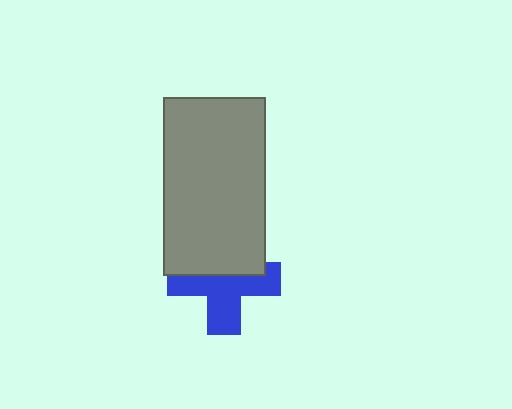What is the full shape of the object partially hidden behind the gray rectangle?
The partially hidden object is a blue cross.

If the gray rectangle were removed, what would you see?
You would see the complete blue cross.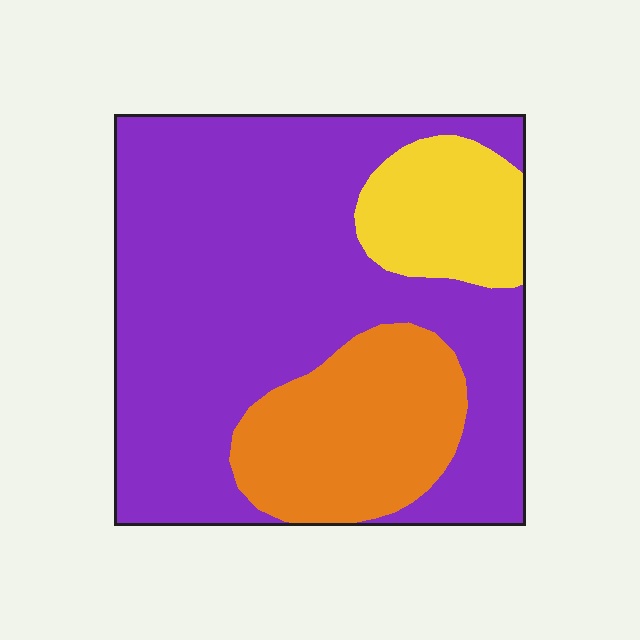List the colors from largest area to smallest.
From largest to smallest: purple, orange, yellow.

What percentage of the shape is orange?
Orange covers 20% of the shape.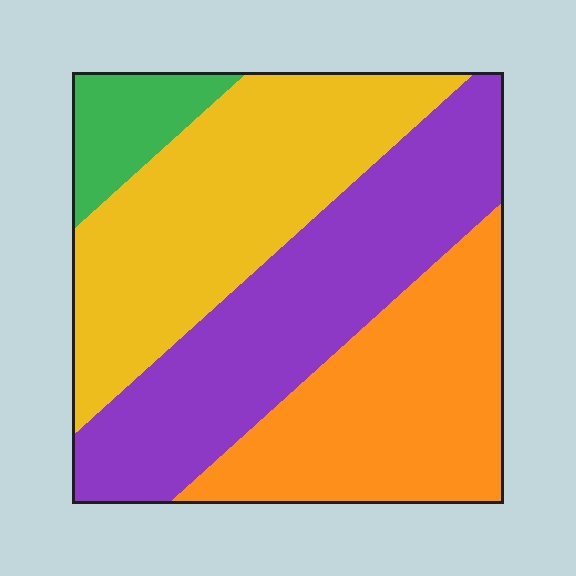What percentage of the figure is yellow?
Yellow covers 32% of the figure.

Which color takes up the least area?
Green, at roughly 5%.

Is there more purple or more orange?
Purple.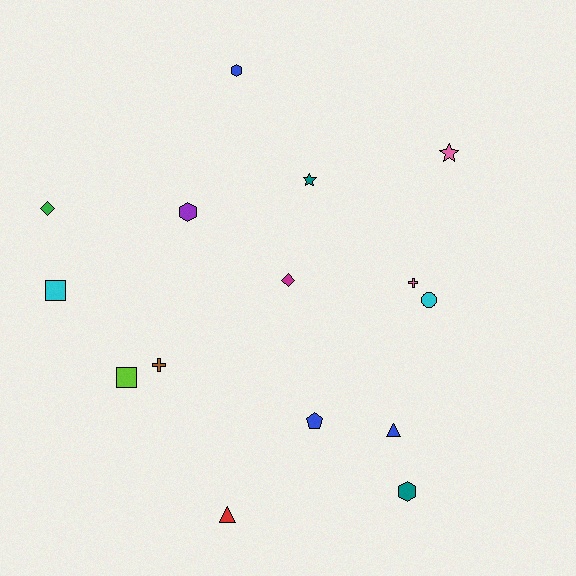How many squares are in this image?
There are 2 squares.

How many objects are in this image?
There are 15 objects.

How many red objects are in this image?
There is 1 red object.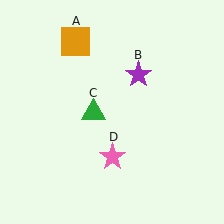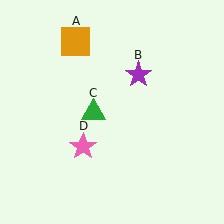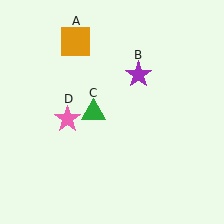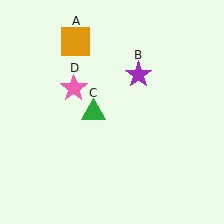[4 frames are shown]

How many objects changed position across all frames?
1 object changed position: pink star (object D).